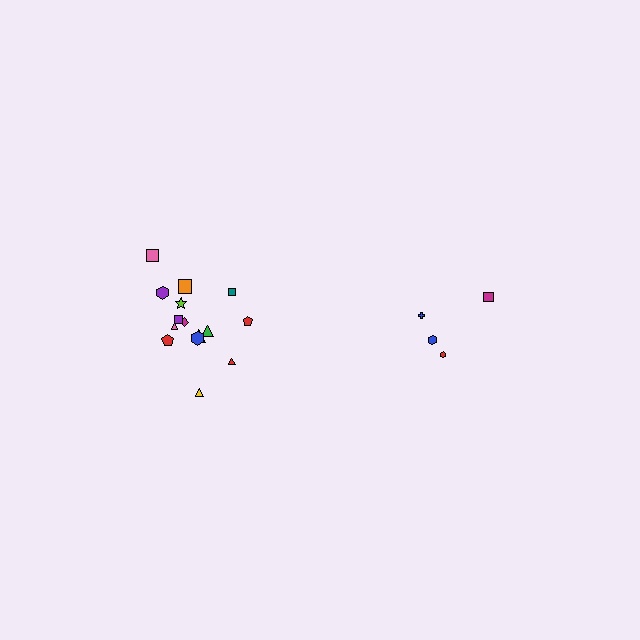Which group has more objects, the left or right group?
The left group.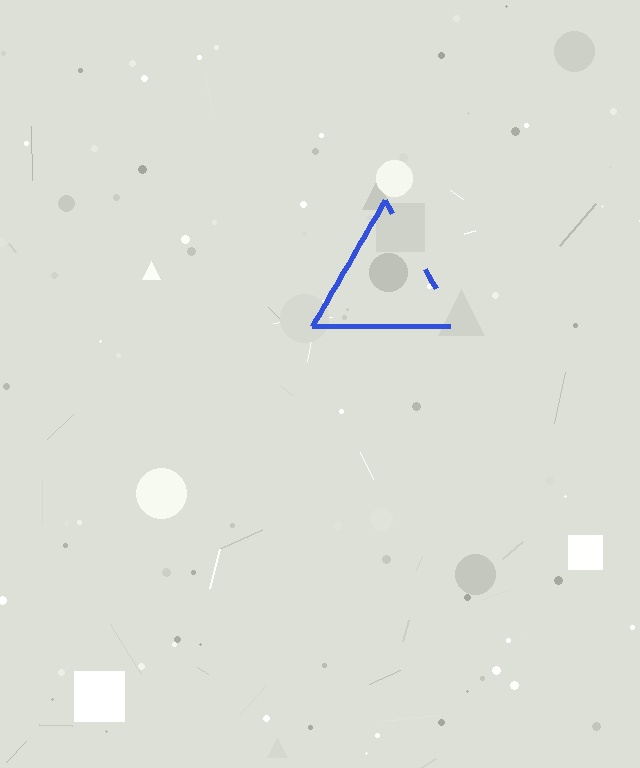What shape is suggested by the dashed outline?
The dashed outline suggests a triangle.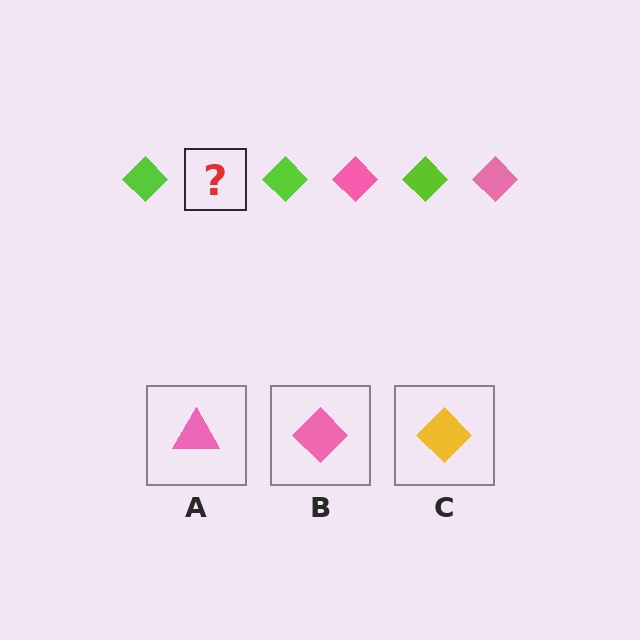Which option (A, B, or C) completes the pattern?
B.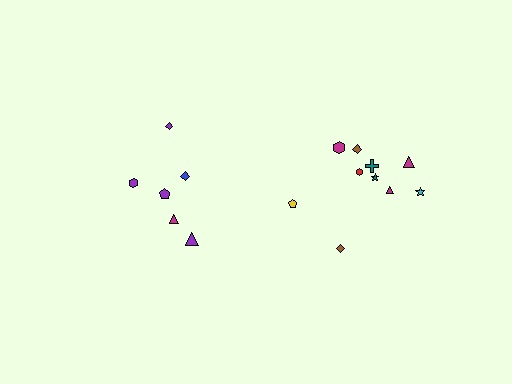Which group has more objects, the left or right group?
The right group.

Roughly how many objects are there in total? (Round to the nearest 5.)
Roughly 15 objects in total.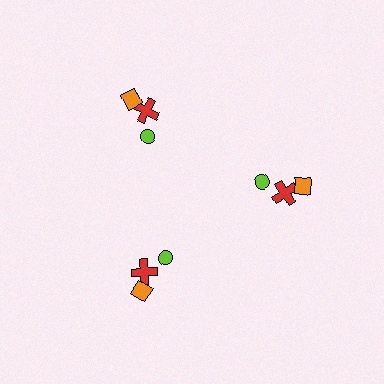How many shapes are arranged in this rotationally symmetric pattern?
There are 9 shapes, arranged in 3 groups of 3.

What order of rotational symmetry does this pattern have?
This pattern has 3-fold rotational symmetry.